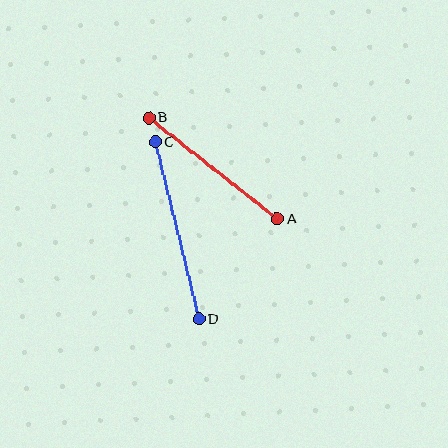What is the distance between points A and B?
The distance is approximately 164 pixels.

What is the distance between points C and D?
The distance is approximately 183 pixels.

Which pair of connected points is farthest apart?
Points C and D are farthest apart.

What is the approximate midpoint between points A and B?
The midpoint is at approximately (213, 168) pixels.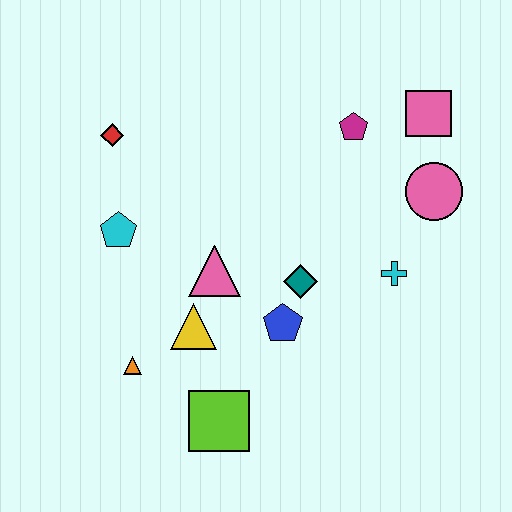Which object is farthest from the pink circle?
The orange triangle is farthest from the pink circle.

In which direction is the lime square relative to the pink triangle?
The lime square is below the pink triangle.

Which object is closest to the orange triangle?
The yellow triangle is closest to the orange triangle.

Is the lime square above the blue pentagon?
No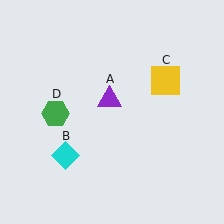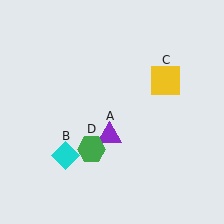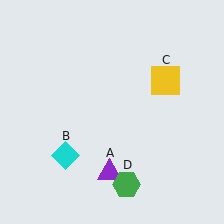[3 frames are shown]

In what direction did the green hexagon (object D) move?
The green hexagon (object D) moved down and to the right.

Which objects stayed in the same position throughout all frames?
Cyan diamond (object B) and yellow square (object C) remained stationary.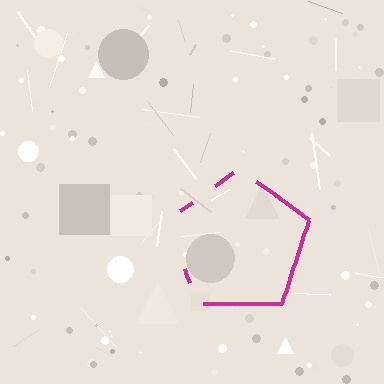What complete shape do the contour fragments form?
The contour fragments form a pentagon.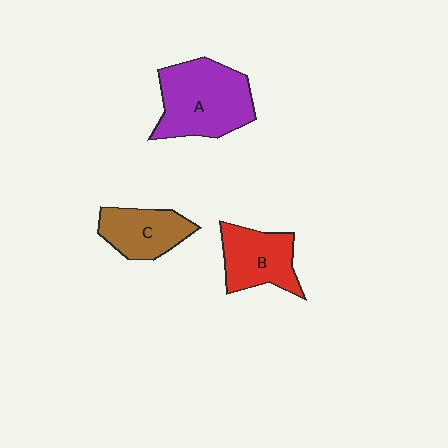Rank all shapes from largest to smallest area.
From largest to smallest: A (purple), B (red), C (brown).